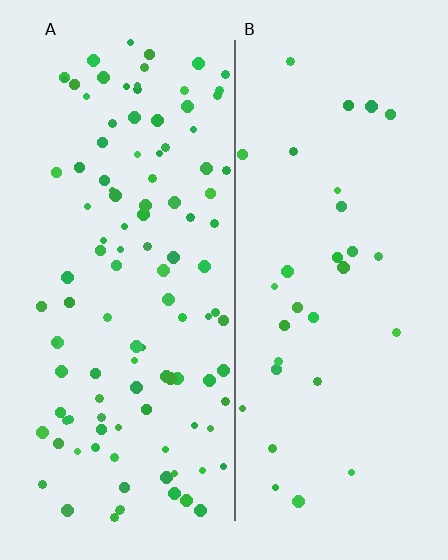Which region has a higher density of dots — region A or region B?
A (the left).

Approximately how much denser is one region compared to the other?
Approximately 3.5× — region A over region B.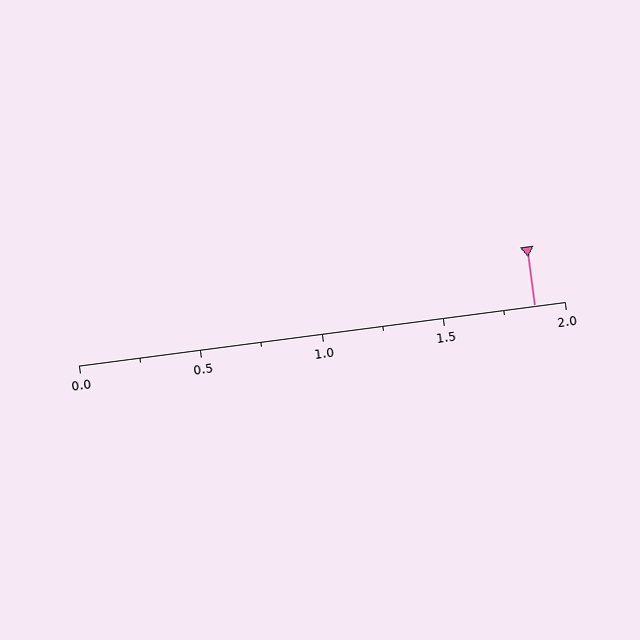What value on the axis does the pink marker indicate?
The marker indicates approximately 1.88.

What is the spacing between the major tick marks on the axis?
The major ticks are spaced 0.5 apart.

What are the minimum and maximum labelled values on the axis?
The axis runs from 0.0 to 2.0.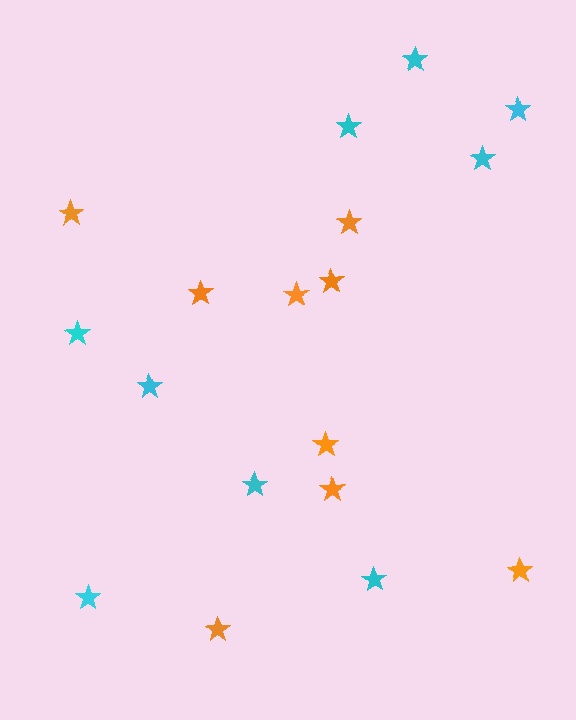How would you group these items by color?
There are 2 groups: one group of cyan stars (9) and one group of orange stars (9).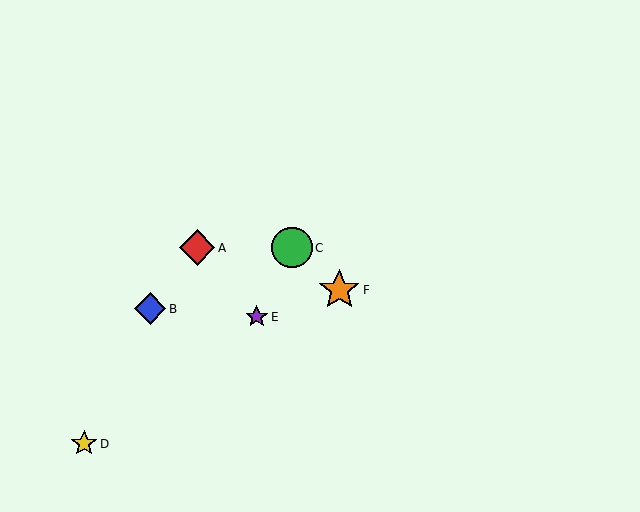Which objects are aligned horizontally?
Objects A, C are aligned horizontally.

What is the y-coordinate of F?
Object F is at y≈290.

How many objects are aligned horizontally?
2 objects (A, C) are aligned horizontally.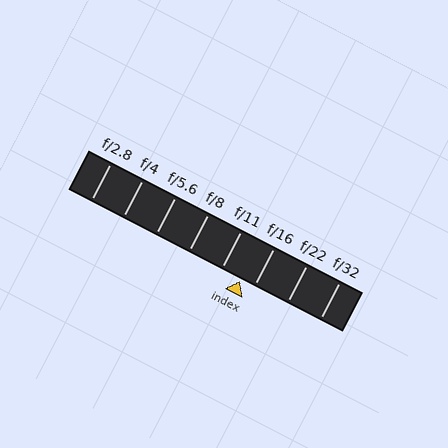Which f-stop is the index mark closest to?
The index mark is closest to f/16.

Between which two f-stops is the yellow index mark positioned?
The index mark is between f/11 and f/16.